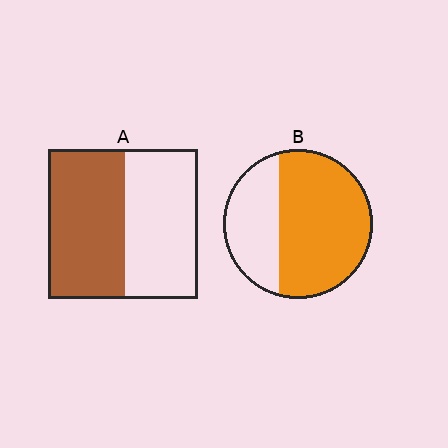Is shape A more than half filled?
Roughly half.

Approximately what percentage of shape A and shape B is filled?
A is approximately 50% and B is approximately 65%.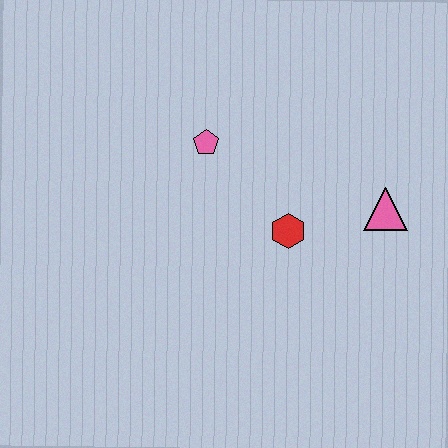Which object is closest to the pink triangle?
The red hexagon is closest to the pink triangle.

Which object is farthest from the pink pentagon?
The pink triangle is farthest from the pink pentagon.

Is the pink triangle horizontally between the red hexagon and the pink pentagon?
No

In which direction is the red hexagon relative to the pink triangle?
The red hexagon is to the left of the pink triangle.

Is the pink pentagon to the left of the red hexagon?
Yes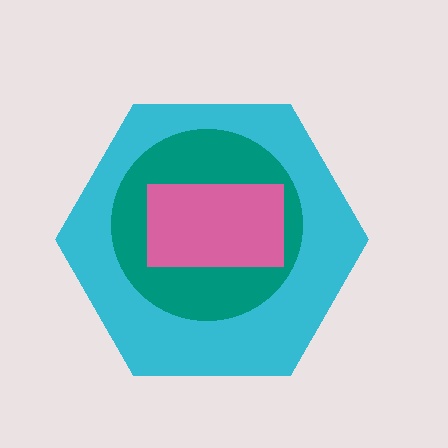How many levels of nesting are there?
3.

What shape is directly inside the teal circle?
The pink rectangle.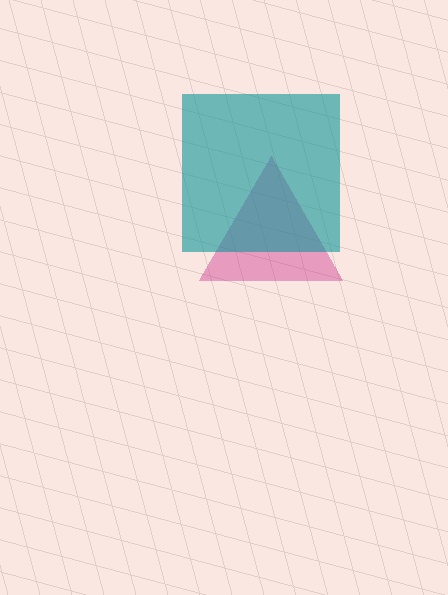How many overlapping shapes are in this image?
There are 2 overlapping shapes in the image.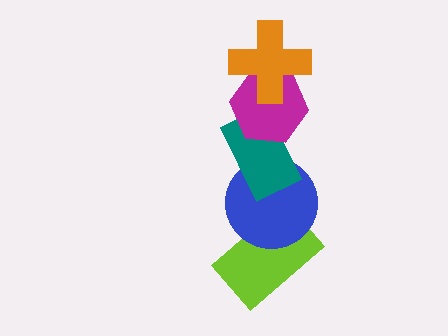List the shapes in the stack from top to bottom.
From top to bottom: the orange cross, the magenta hexagon, the teal rectangle, the blue circle, the lime rectangle.